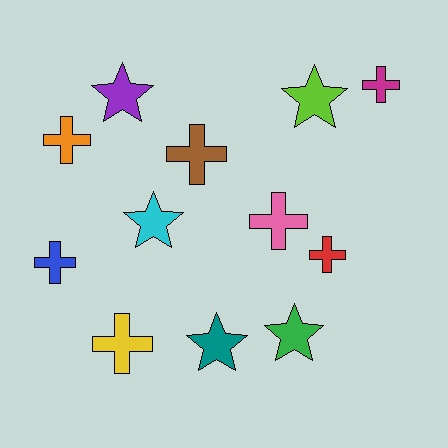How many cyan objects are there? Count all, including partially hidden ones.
There is 1 cyan object.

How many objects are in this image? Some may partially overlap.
There are 12 objects.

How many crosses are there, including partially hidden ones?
There are 7 crosses.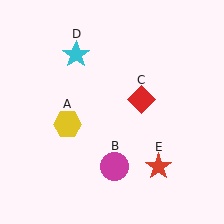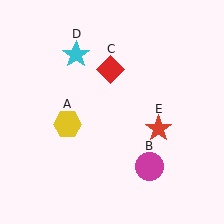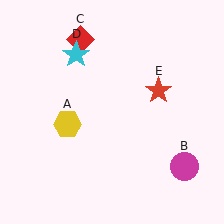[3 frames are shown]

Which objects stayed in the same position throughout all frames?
Yellow hexagon (object A) and cyan star (object D) remained stationary.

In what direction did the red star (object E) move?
The red star (object E) moved up.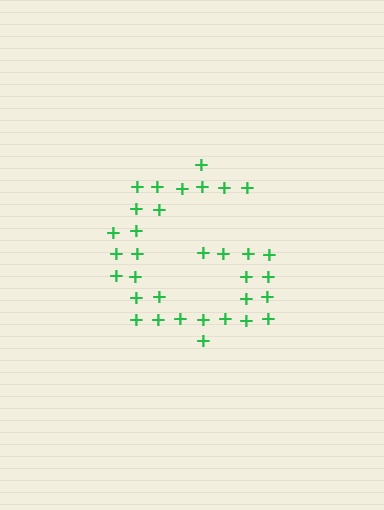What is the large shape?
The large shape is the letter G.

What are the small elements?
The small elements are plus signs.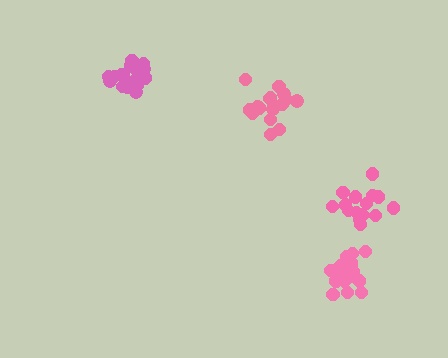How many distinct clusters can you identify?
There are 4 distinct clusters.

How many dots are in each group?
Group 1: 15 dots, Group 2: 16 dots, Group 3: 17 dots, Group 4: 19 dots (67 total).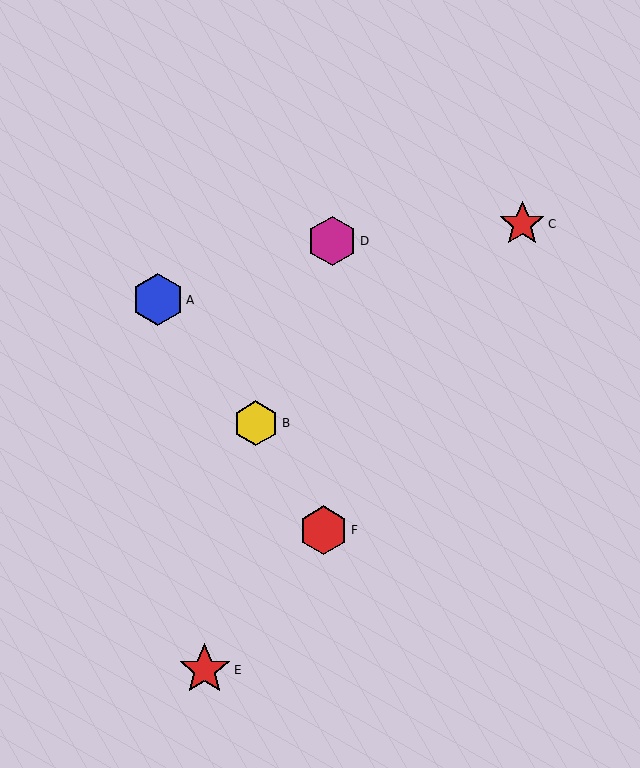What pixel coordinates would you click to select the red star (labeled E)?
Click at (205, 670) to select the red star E.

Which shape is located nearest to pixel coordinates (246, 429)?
The yellow hexagon (labeled B) at (256, 423) is nearest to that location.